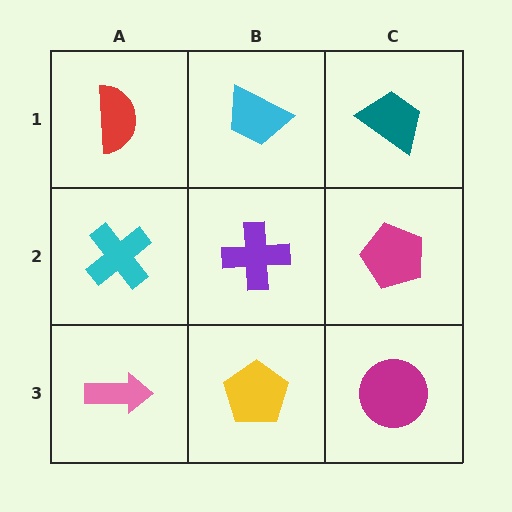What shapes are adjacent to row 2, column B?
A cyan trapezoid (row 1, column B), a yellow pentagon (row 3, column B), a cyan cross (row 2, column A), a magenta pentagon (row 2, column C).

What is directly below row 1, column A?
A cyan cross.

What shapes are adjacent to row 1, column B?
A purple cross (row 2, column B), a red semicircle (row 1, column A), a teal trapezoid (row 1, column C).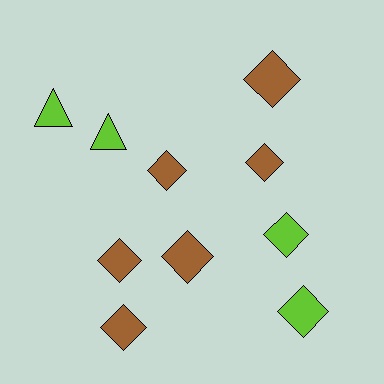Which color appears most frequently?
Brown, with 6 objects.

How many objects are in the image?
There are 10 objects.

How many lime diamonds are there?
There are 2 lime diamonds.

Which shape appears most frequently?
Diamond, with 8 objects.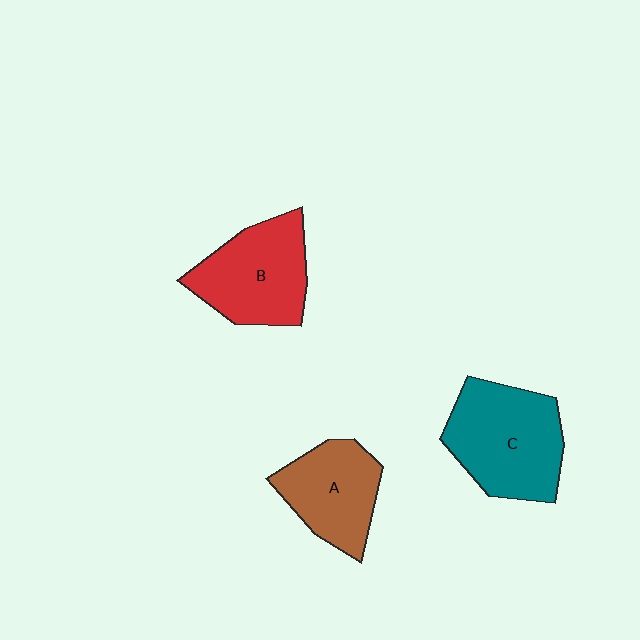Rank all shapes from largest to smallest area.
From largest to smallest: C (teal), B (red), A (brown).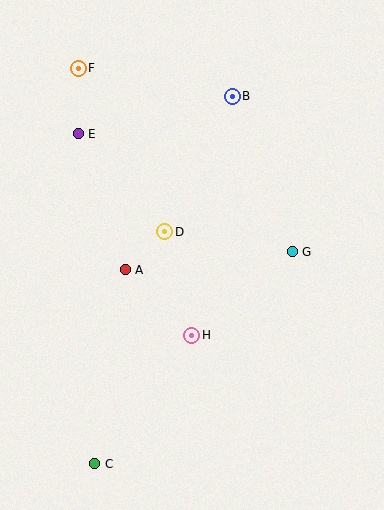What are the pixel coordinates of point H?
Point H is at (192, 335).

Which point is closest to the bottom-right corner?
Point H is closest to the bottom-right corner.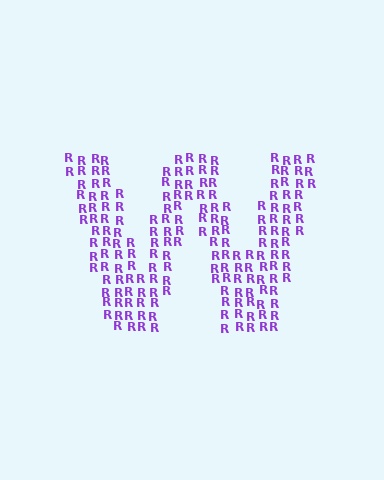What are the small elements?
The small elements are letter R's.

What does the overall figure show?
The overall figure shows the letter W.